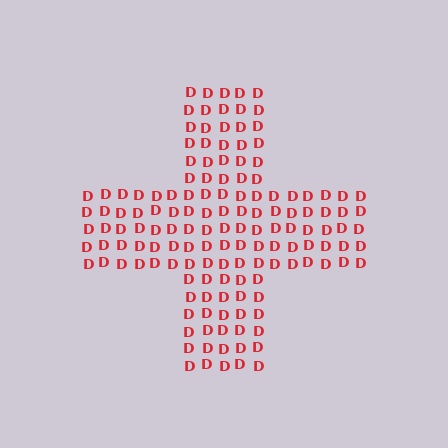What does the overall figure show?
The overall figure shows a cross.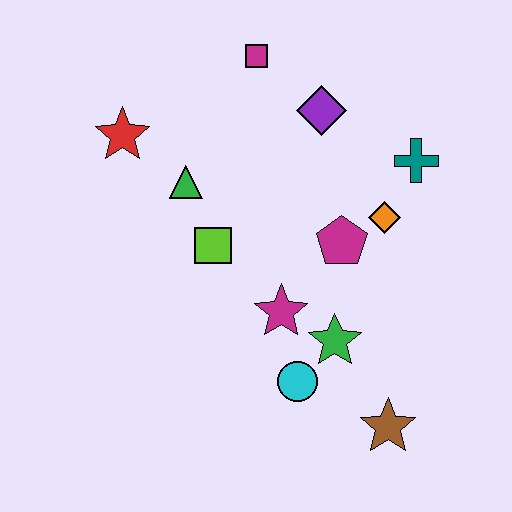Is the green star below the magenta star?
Yes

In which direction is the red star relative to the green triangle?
The red star is to the left of the green triangle.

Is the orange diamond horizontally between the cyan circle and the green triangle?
No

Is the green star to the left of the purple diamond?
No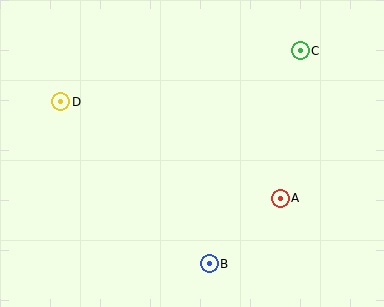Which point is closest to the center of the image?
Point A at (280, 198) is closest to the center.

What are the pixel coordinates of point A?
Point A is at (280, 198).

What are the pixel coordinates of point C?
Point C is at (300, 51).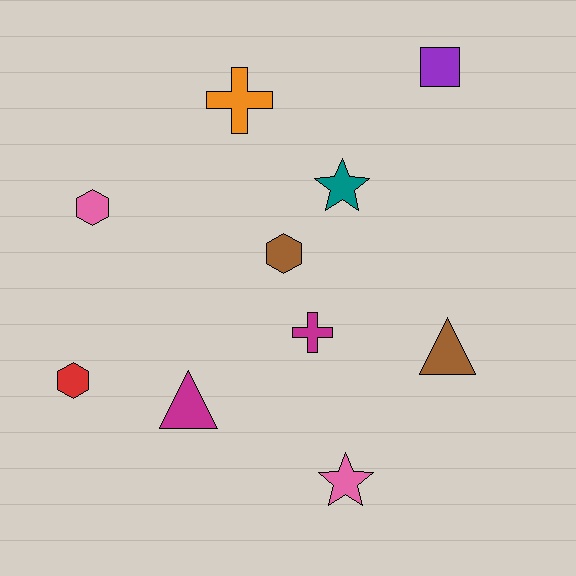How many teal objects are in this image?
There is 1 teal object.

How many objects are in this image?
There are 10 objects.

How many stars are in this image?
There are 2 stars.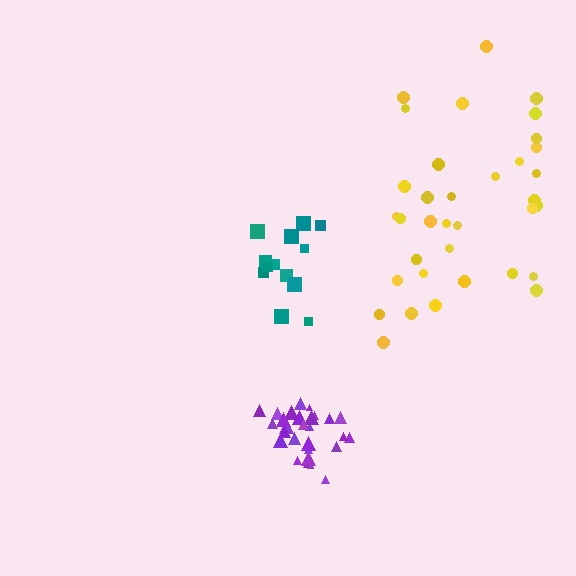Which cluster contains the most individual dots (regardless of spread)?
Yellow (35).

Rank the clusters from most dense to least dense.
purple, teal, yellow.